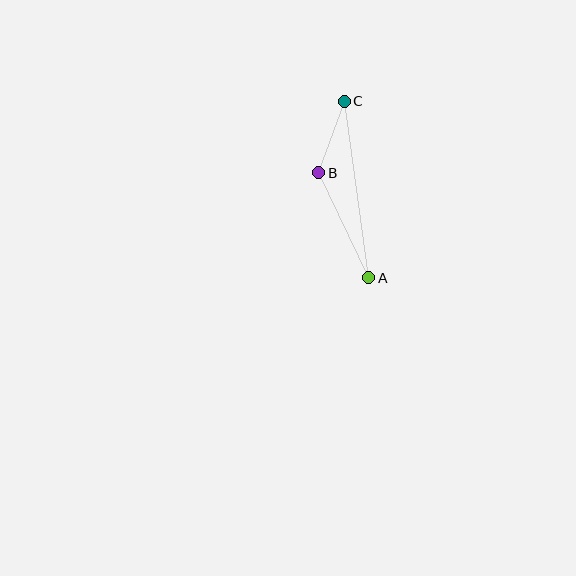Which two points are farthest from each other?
Points A and C are farthest from each other.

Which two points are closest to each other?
Points B and C are closest to each other.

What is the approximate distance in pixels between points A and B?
The distance between A and B is approximately 116 pixels.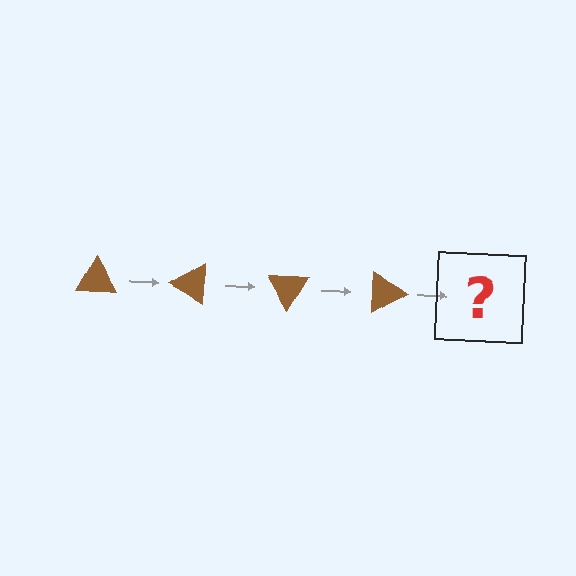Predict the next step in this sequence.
The next step is a brown triangle rotated 120 degrees.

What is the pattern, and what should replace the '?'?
The pattern is that the triangle rotates 30 degrees each step. The '?' should be a brown triangle rotated 120 degrees.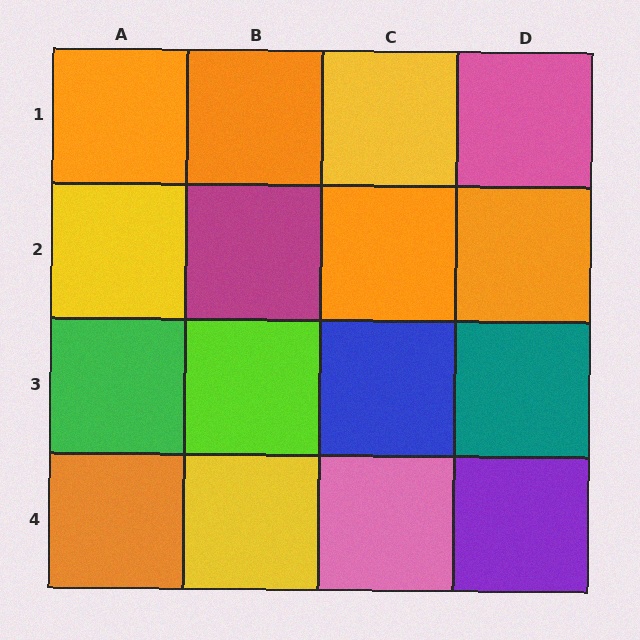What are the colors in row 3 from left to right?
Green, lime, blue, teal.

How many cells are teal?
1 cell is teal.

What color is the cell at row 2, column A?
Yellow.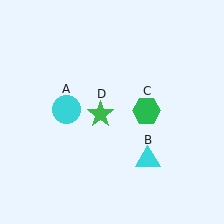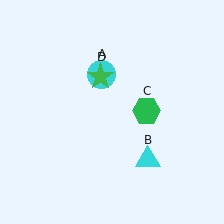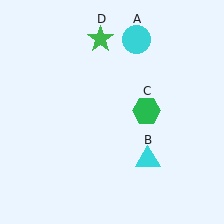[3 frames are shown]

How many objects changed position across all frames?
2 objects changed position: cyan circle (object A), green star (object D).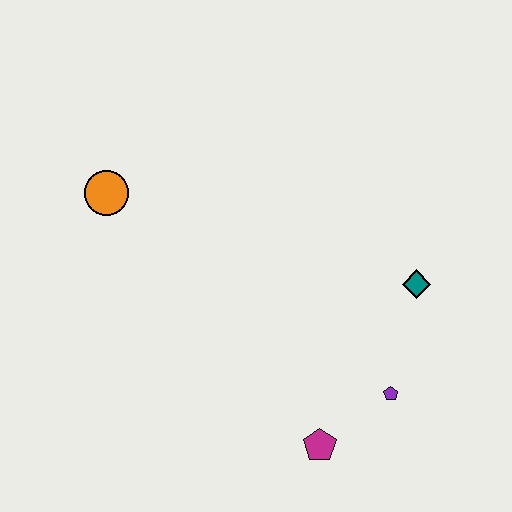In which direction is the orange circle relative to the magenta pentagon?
The orange circle is above the magenta pentagon.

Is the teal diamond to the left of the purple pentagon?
No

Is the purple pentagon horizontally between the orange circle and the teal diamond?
Yes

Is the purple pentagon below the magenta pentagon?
No